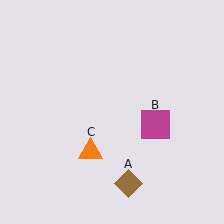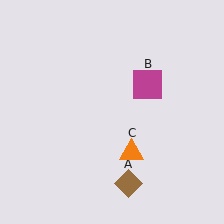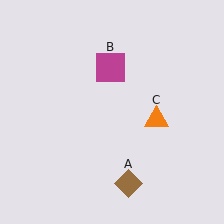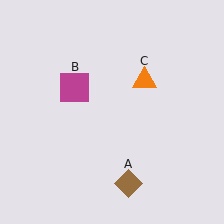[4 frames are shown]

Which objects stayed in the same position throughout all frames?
Brown diamond (object A) remained stationary.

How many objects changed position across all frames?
2 objects changed position: magenta square (object B), orange triangle (object C).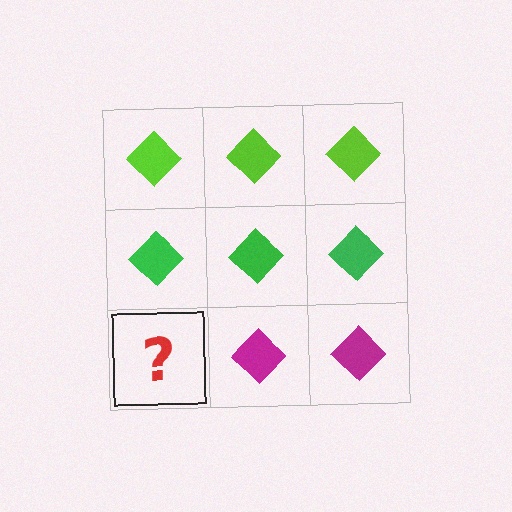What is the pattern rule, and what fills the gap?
The rule is that each row has a consistent color. The gap should be filled with a magenta diamond.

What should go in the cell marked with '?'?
The missing cell should contain a magenta diamond.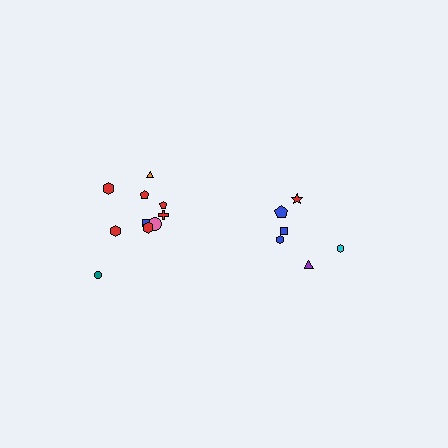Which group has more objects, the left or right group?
The left group.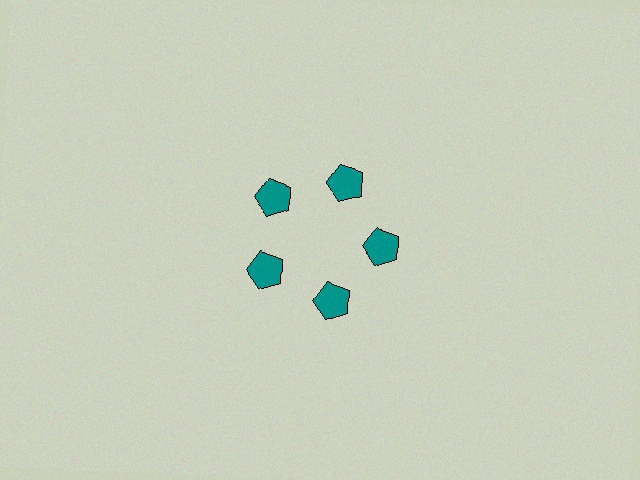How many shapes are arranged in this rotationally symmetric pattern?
There are 5 shapes, arranged in 5 groups of 1.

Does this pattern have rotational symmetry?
Yes, this pattern has 5-fold rotational symmetry. It looks the same after rotating 72 degrees around the center.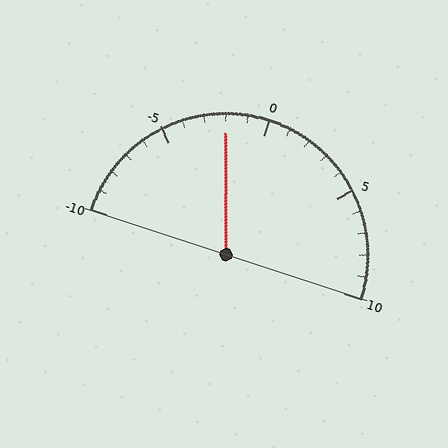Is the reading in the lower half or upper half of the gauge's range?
The reading is in the lower half of the range (-10 to 10).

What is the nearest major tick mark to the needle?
The nearest major tick mark is 0.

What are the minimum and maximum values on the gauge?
The gauge ranges from -10 to 10.